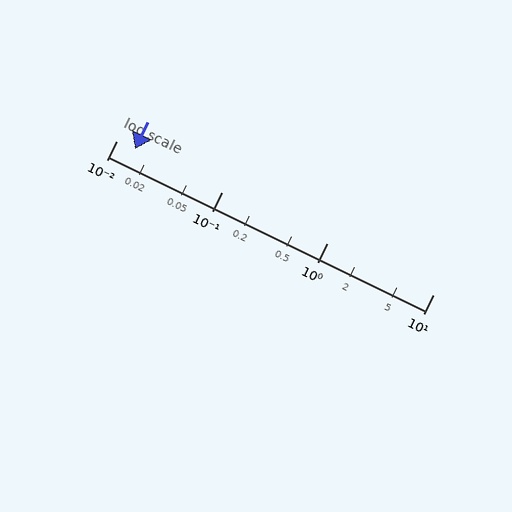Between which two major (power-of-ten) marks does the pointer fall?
The pointer is between 0.01 and 0.1.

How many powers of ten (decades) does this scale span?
The scale spans 3 decades, from 0.01 to 10.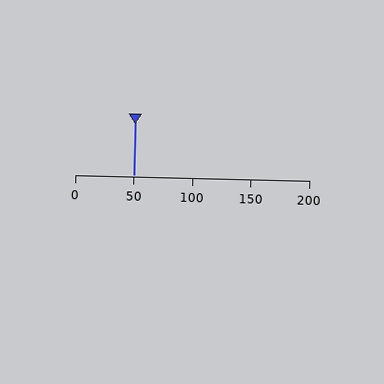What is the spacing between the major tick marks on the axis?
The major ticks are spaced 50 apart.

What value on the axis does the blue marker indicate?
The marker indicates approximately 50.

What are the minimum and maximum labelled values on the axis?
The axis runs from 0 to 200.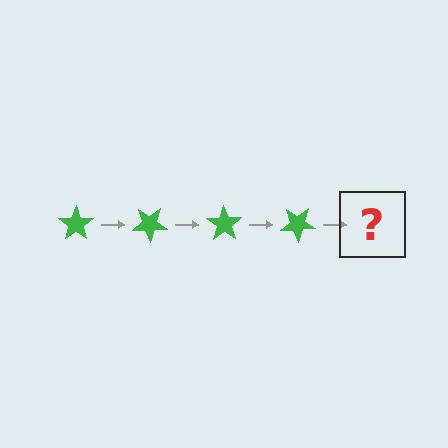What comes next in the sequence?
The next element should be a green star rotated 140 degrees.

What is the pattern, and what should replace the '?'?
The pattern is that the star rotates 35 degrees each step. The '?' should be a green star rotated 140 degrees.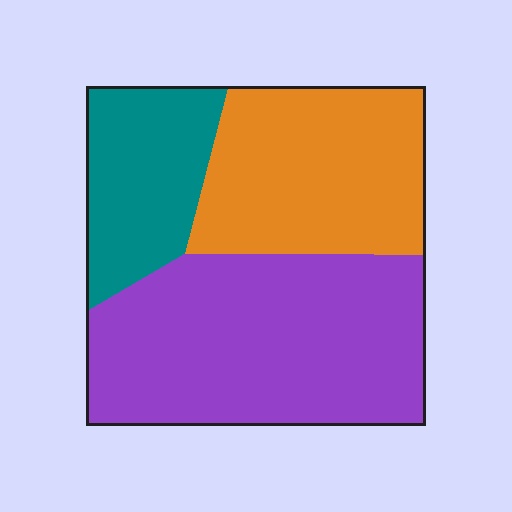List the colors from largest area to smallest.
From largest to smallest: purple, orange, teal.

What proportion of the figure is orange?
Orange covers 32% of the figure.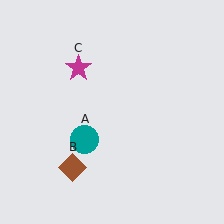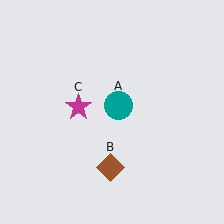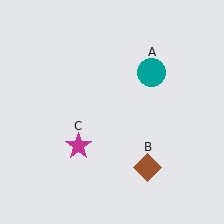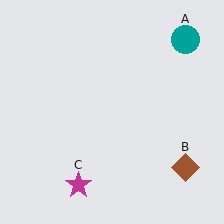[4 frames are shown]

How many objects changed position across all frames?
3 objects changed position: teal circle (object A), brown diamond (object B), magenta star (object C).